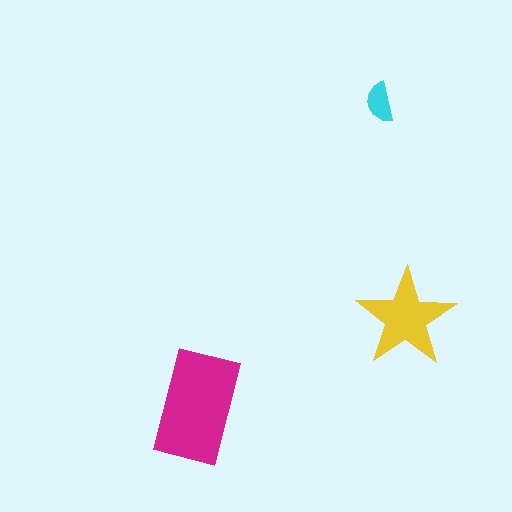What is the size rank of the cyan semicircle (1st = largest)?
3rd.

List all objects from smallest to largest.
The cyan semicircle, the yellow star, the magenta rectangle.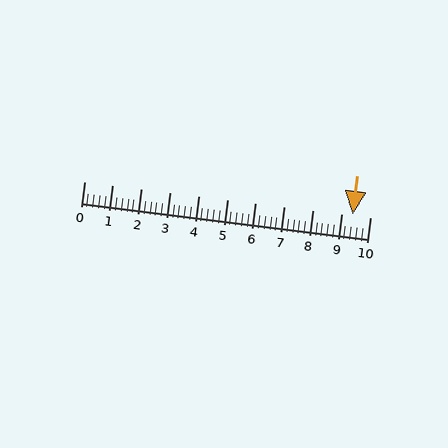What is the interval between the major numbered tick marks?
The major tick marks are spaced 1 units apart.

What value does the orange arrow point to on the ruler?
The orange arrow points to approximately 9.4.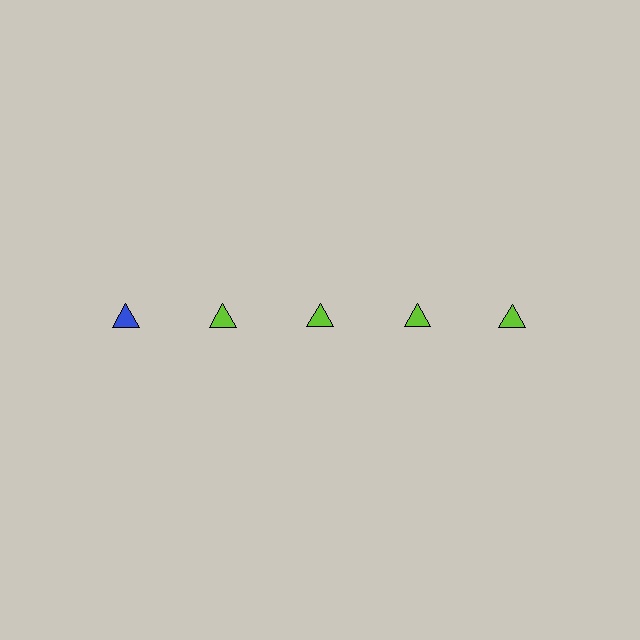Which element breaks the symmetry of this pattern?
The blue triangle in the top row, leftmost column breaks the symmetry. All other shapes are lime triangles.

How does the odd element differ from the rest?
It has a different color: blue instead of lime.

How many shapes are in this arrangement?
There are 5 shapes arranged in a grid pattern.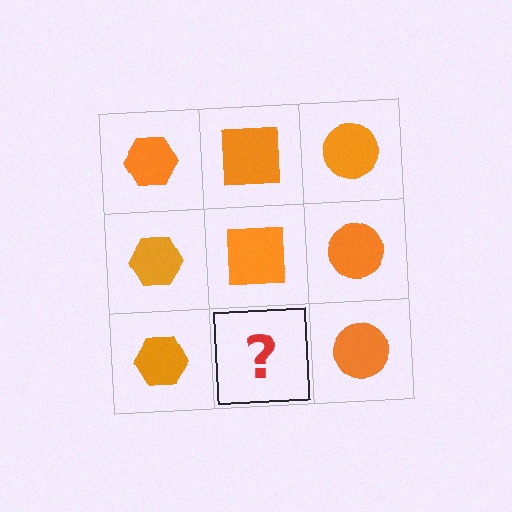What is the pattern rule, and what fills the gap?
The rule is that each column has a consistent shape. The gap should be filled with an orange square.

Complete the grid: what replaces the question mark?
The question mark should be replaced with an orange square.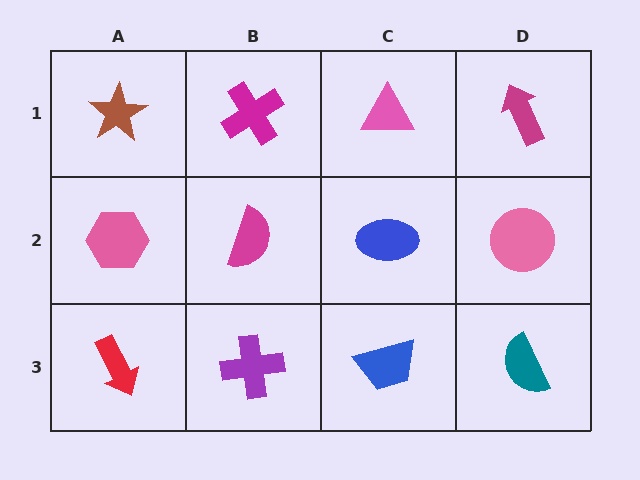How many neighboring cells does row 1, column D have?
2.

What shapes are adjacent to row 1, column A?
A pink hexagon (row 2, column A), a magenta cross (row 1, column B).